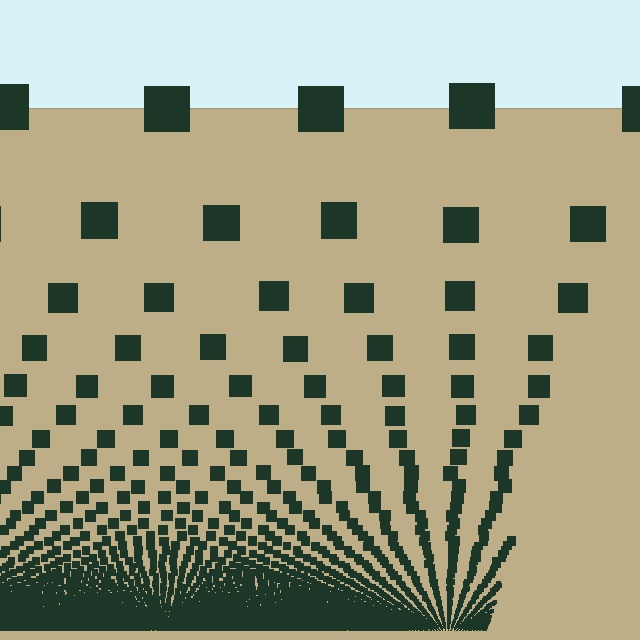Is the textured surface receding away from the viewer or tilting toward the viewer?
The surface appears to tilt toward the viewer. Texture elements get larger and sparser toward the top.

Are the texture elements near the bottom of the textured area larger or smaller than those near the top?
Smaller. The gradient is inverted — elements near the bottom are smaller and denser.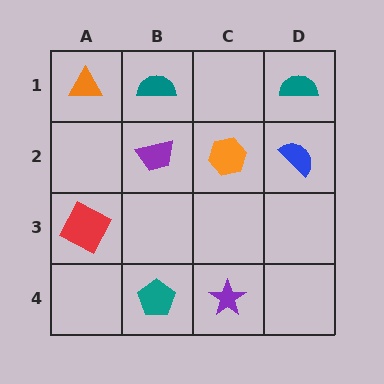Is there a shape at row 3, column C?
No, that cell is empty.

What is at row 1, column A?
An orange triangle.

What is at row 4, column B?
A teal pentagon.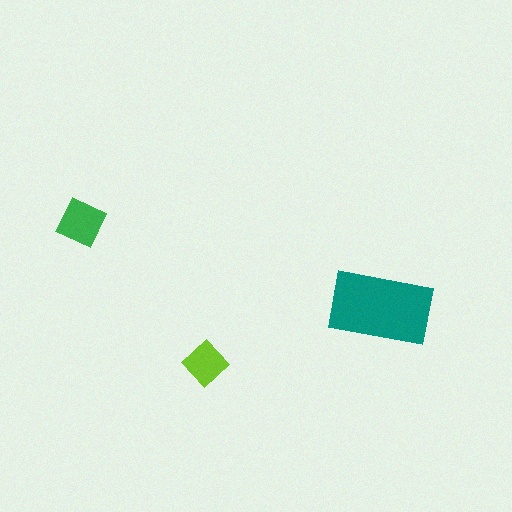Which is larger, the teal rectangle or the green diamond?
The teal rectangle.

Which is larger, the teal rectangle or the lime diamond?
The teal rectangle.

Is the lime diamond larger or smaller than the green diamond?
Smaller.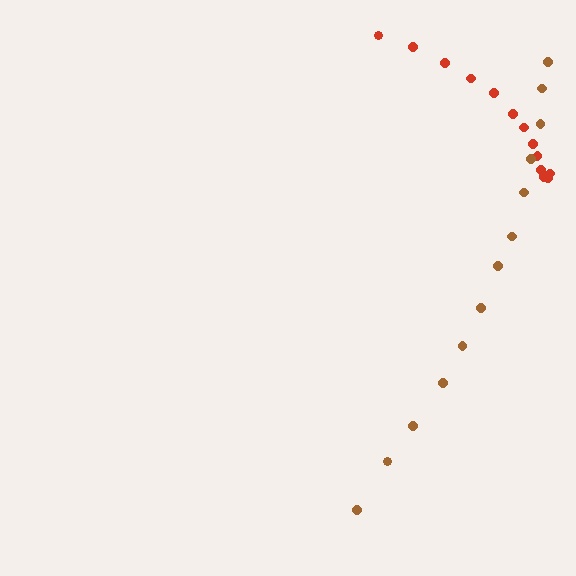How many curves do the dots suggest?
There are 2 distinct paths.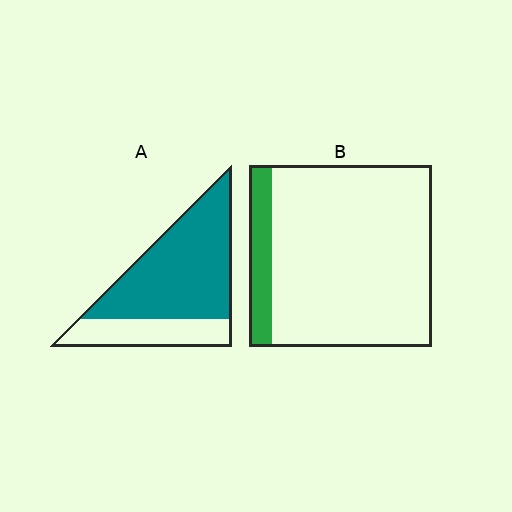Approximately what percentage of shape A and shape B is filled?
A is approximately 70% and B is approximately 15%.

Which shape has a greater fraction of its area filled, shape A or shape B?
Shape A.